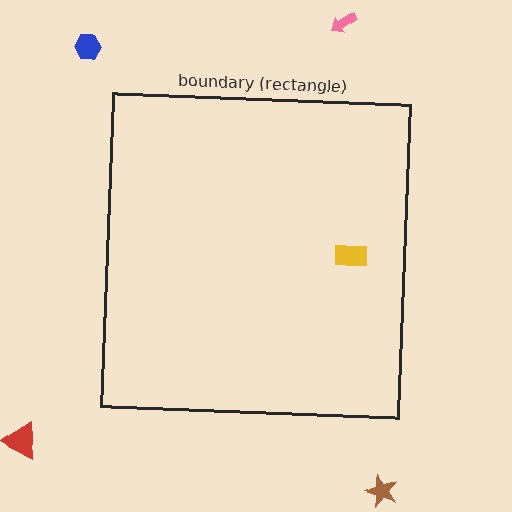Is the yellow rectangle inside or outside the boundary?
Inside.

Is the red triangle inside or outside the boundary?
Outside.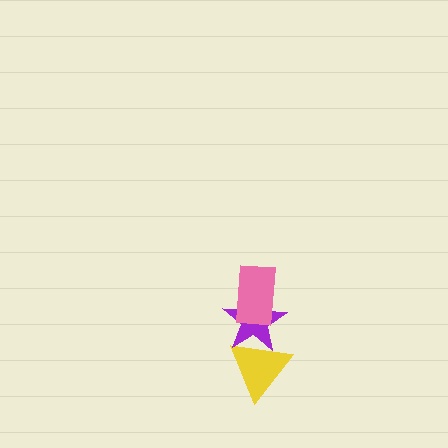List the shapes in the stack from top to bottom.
From top to bottom: the pink rectangle, the purple star, the yellow triangle.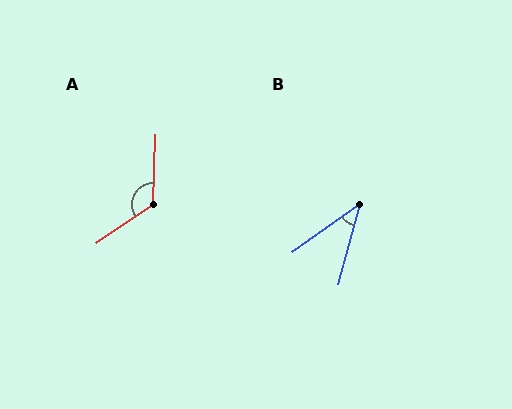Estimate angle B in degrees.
Approximately 40 degrees.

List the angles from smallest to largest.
B (40°), A (126°).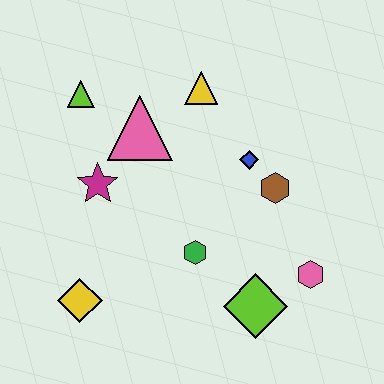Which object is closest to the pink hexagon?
The lime diamond is closest to the pink hexagon.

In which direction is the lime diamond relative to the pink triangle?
The lime diamond is below the pink triangle.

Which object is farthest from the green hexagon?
The lime triangle is farthest from the green hexagon.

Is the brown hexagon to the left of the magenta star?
No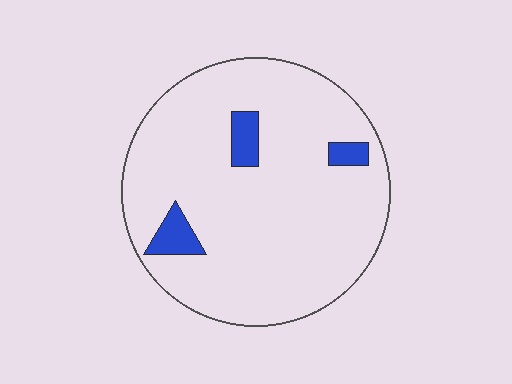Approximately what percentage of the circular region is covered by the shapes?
Approximately 10%.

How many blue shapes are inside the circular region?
3.